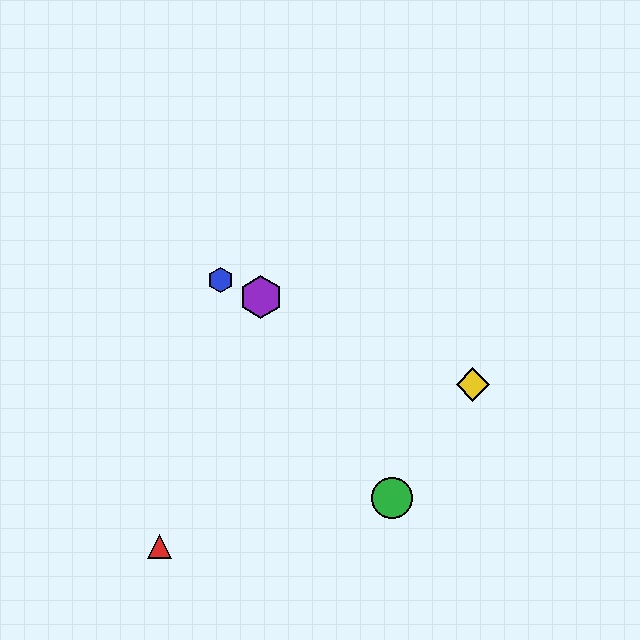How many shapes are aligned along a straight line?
3 shapes (the blue hexagon, the yellow diamond, the purple hexagon) are aligned along a straight line.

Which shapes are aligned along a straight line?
The blue hexagon, the yellow diamond, the purple hexagon are aligned along a straight line.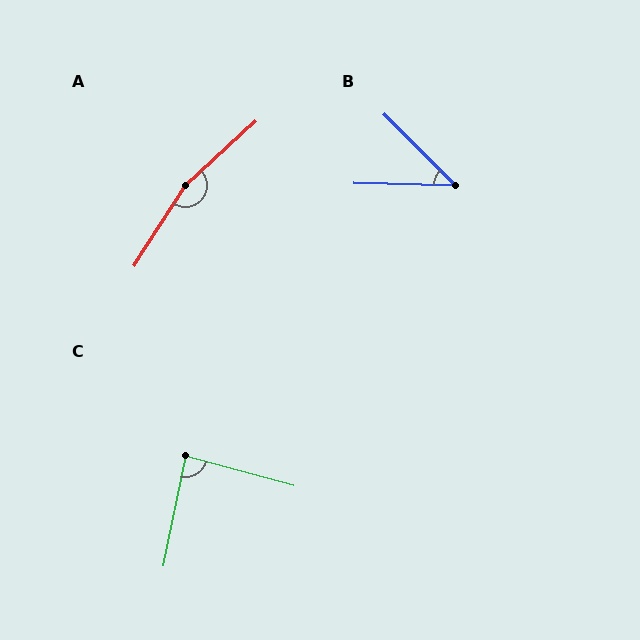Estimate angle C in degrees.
Approximately 87 degrees.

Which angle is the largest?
A, at approximately 165 degrees.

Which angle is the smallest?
B, at approximately 44 degrees.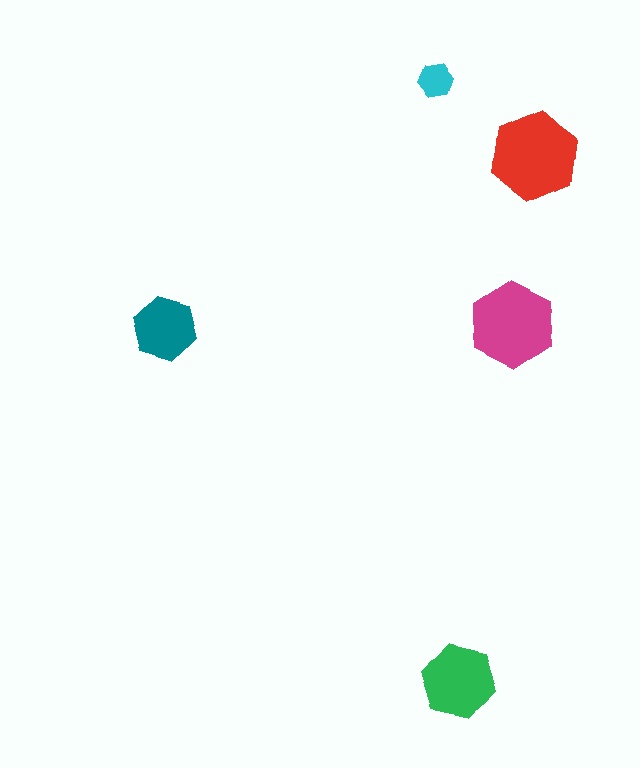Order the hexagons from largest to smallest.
the red one, the magenta one, the green one, the teal one, the cyan one.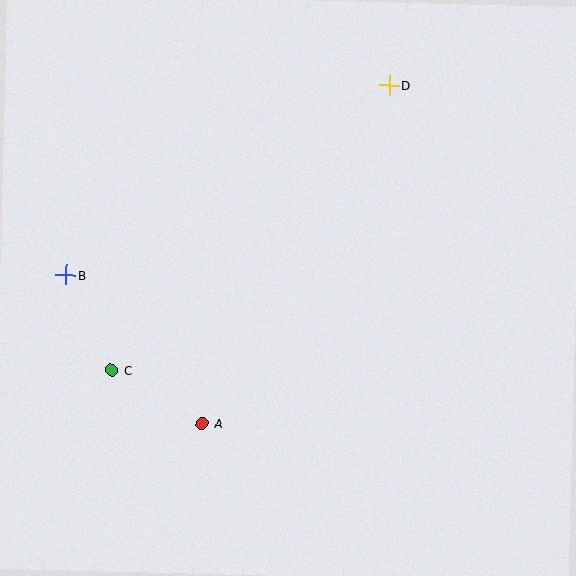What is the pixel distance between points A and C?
The distance between A and C is 105 pixels.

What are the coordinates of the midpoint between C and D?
The midpoint between C and D is at (251, 228).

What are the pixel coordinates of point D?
Point D is at (390, 85).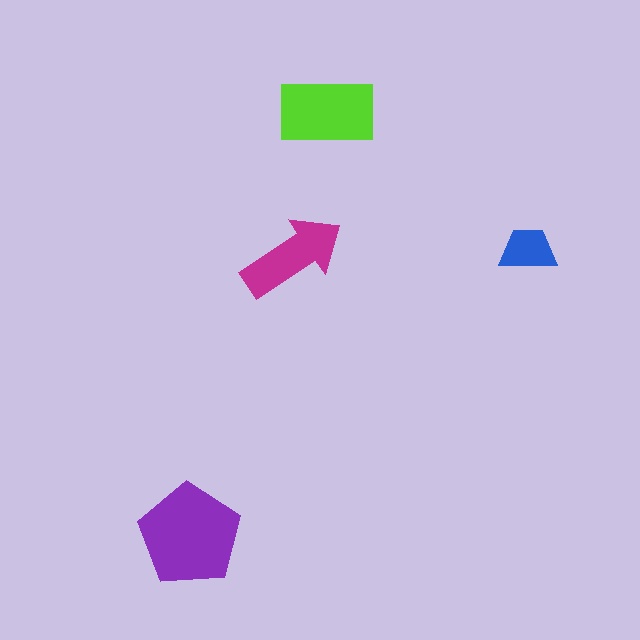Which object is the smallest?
The blue trapezoid.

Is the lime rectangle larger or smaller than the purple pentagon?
Smaller.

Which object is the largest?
The purple pentagon.